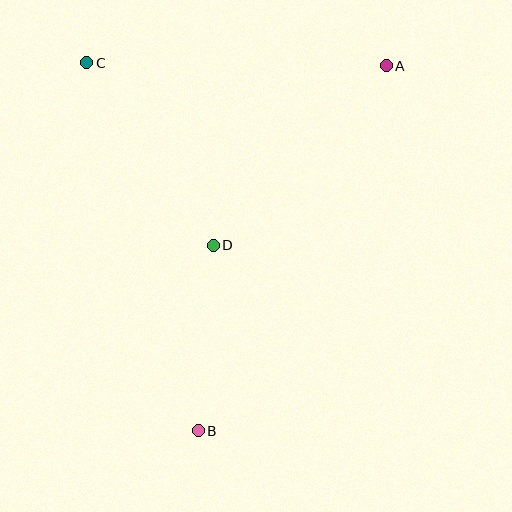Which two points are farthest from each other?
Points A and B are farthest from each other.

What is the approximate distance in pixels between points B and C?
The distance between B and C is approximately 384 pixels.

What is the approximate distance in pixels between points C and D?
The distance between C and D is approximately 222 pixels.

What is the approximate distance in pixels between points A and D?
The distance between A and D is approximately 249 pixels.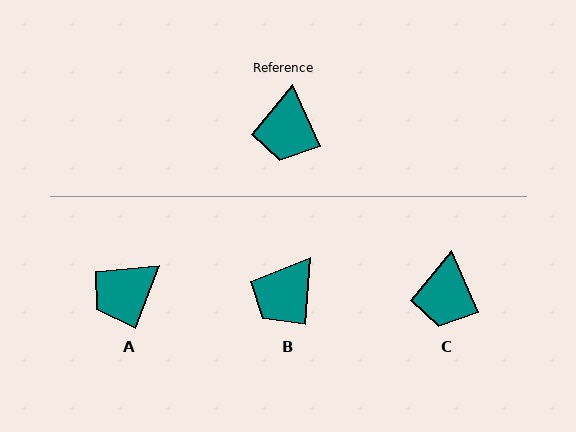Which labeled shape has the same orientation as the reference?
C.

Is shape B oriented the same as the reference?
No, it is off by about 28 degrees.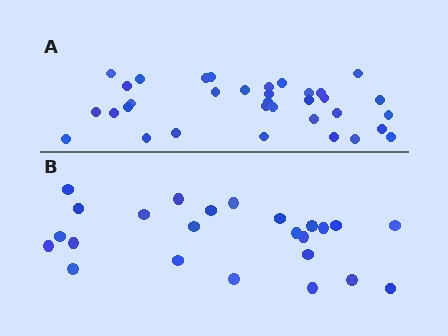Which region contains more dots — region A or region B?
Region A (the top region) has more dots.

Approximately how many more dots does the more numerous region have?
Region A has roughly 10 or so more dots than region B.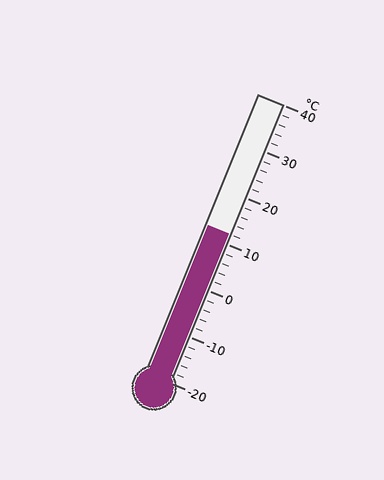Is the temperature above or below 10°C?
The temperature is above 10°C.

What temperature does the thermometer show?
The thermometer shows approximately 12°C.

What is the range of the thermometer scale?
The thermometer scale ranges from -20°C to 40°C.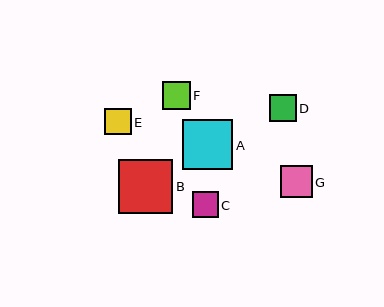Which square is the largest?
Square B is the largest with a size of approximately 54 pixels.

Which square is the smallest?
Square C is the smallest with a size of approximately 25 pixels.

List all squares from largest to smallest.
From largest to smallest: B, A, G, F, D, E, C.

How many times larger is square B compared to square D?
Square B is approximately 2.0 times the size of square D.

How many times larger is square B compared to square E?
Square B is approximately 2.1 times the size of square E.